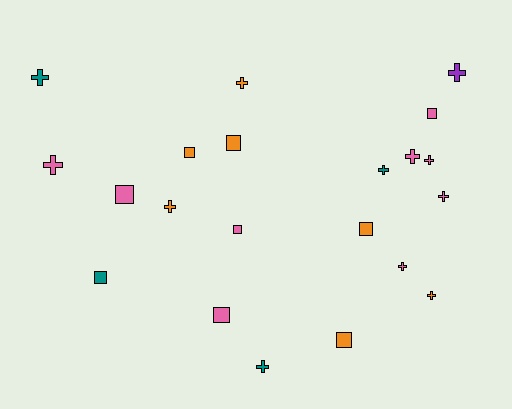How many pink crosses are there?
There are 5 pink crosses.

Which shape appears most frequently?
Cross, with 12 objects.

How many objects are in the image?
There are 21 objects.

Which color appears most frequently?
Pink, with 9 objects.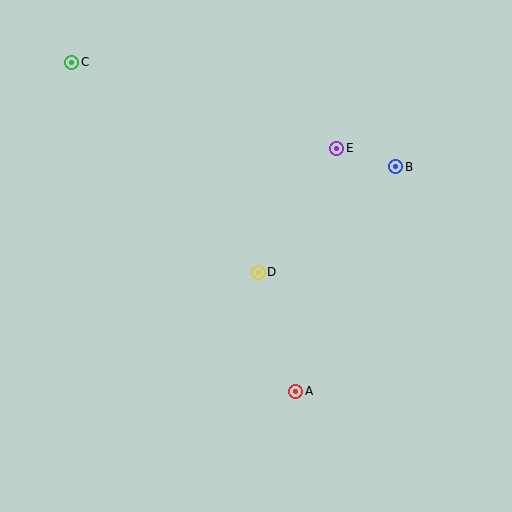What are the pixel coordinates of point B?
Point B is at (396, 167).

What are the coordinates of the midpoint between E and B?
The midpoint between E and B is at (366, 158).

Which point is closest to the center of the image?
Point D at (258, 272) is closest to the center.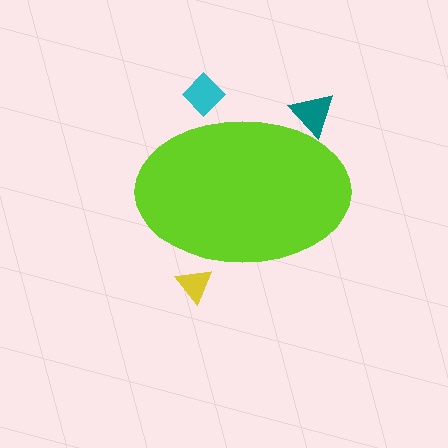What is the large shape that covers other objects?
A lime ellipse.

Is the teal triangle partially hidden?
Yes, the teal triangle is partially hidden behind the lime ellipse.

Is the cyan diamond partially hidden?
Yes, the cyan diamond is partially hidden behind the lime ellipse.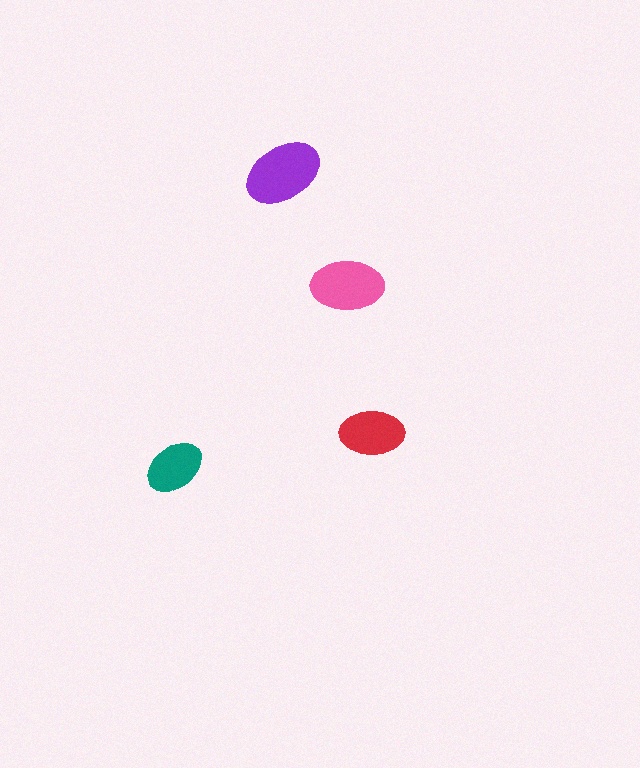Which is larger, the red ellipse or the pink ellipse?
The pink one.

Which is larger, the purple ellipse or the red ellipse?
The purple one.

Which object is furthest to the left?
The teal ellipse is leftmost.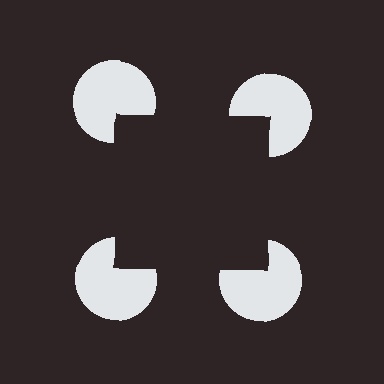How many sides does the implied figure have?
4 sides.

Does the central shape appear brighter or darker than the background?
It typically appears slightly darker than the background, even though no actual brightness change is drawn.